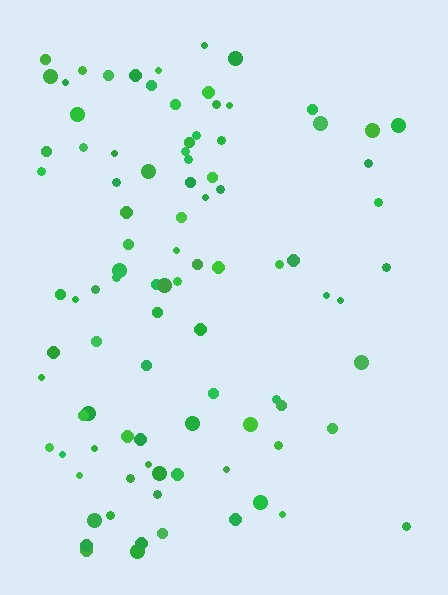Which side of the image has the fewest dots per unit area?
The right.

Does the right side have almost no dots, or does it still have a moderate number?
Still a moderate number, just noticeably fewer than the left.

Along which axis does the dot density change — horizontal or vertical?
Horizontal.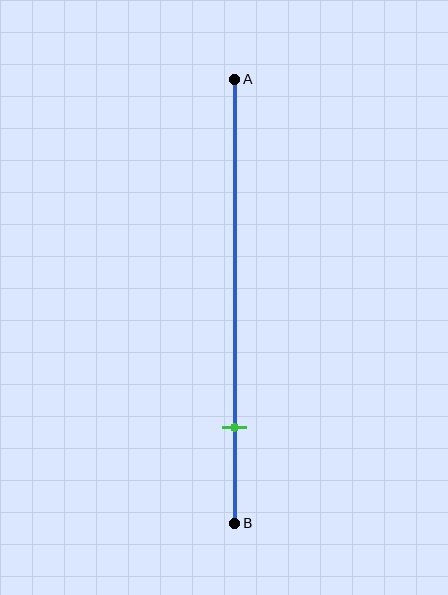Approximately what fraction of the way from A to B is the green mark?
The green mark is approximately 80% of the way from A to B.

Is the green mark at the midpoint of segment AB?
No, the mark is at about 80% from A, not at the 50% midpoint.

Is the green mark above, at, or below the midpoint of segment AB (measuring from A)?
The green mark is below the midpoint of segment AB.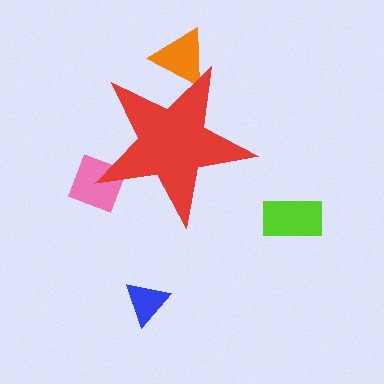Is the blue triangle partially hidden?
No, the blue triangle is fully visible.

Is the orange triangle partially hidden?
Yes, the orange triangle is partially hidden behind the red star.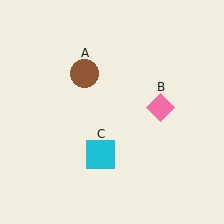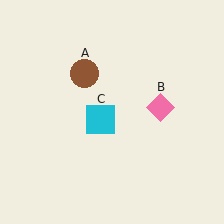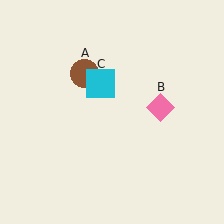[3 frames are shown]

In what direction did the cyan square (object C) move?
The cyan square (object C) moved up.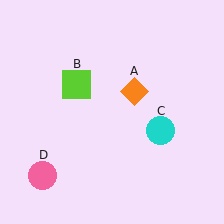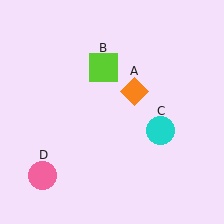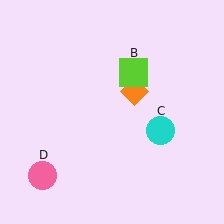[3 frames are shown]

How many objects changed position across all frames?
1 object changed position: lime square (object B).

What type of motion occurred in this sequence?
The lime square (object B) rotated clockwise around the center of the scene.